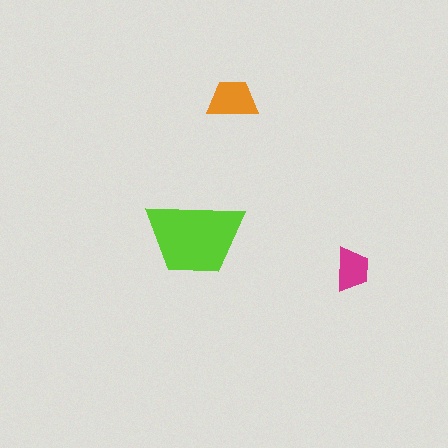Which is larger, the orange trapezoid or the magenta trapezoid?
The orange one.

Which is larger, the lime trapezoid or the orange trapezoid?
The lime one.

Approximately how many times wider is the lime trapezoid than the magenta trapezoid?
About 2 times wider.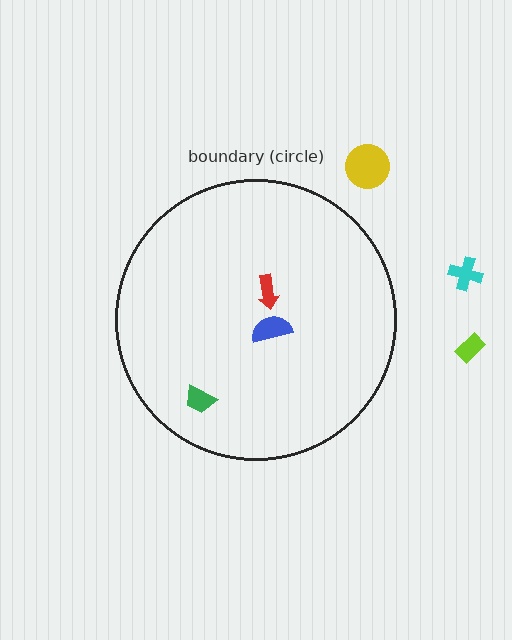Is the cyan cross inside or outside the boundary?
Outside.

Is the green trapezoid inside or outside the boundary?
Inside.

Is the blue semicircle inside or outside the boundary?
Inside.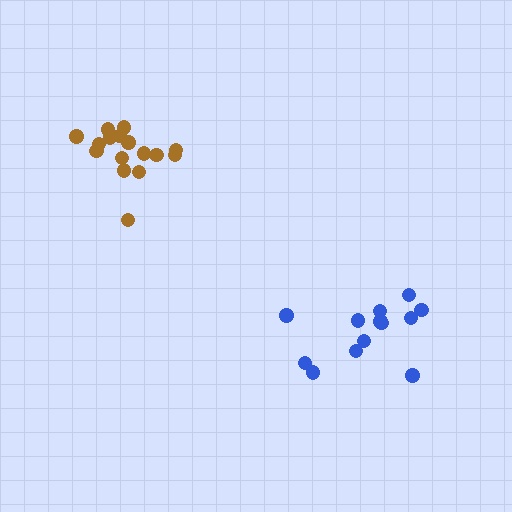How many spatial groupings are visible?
There are 2 spatial groupings.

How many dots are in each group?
Group 1: 16 dots, Group 2: 13 dots (29 total).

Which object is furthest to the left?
The brown cluster is leftmost.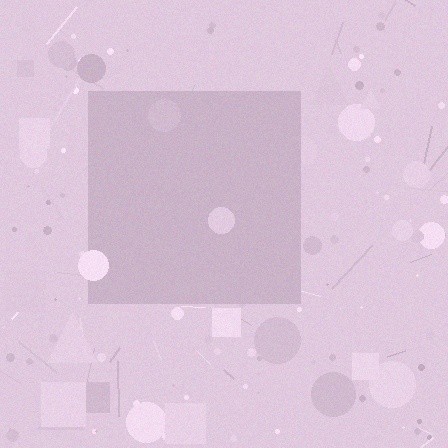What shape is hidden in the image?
A square is hidden in the image.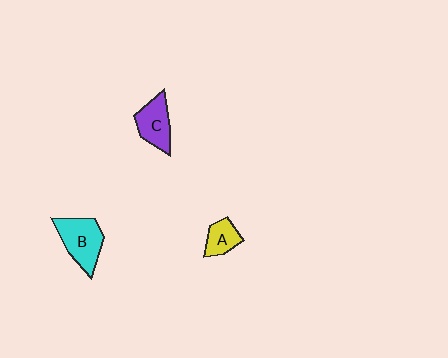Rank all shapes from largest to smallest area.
From largest to smallest: B (cyan), C (purple), A (yellow).